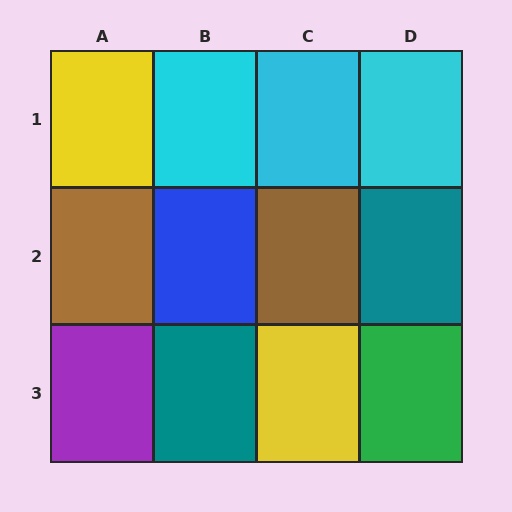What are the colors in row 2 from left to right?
Brown, blue, brown, teal.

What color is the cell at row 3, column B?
Teal.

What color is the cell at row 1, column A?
Yellow.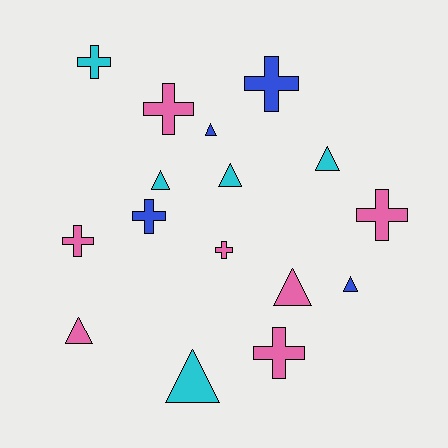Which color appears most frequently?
Pink, with 7 objects.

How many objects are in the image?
There are 16 objects.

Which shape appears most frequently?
Cross, with 8 objects.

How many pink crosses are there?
There are 5 pink crosses.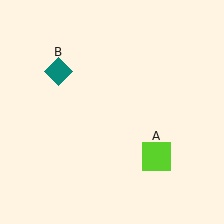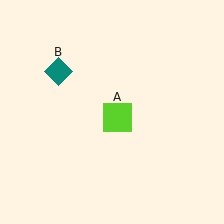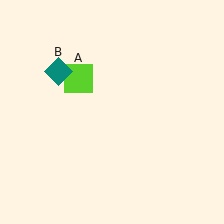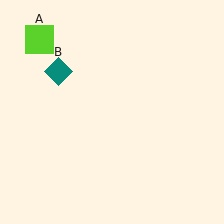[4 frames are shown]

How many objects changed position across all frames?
1 object changed position: lime square (object A).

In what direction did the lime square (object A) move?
The lime square (object A) moved up and to the left.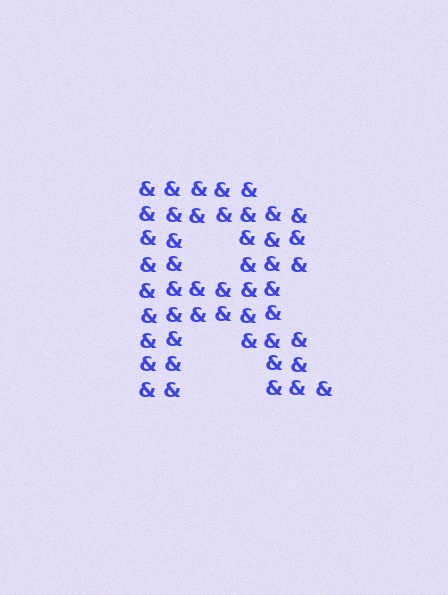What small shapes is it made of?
It is made of small ampersands.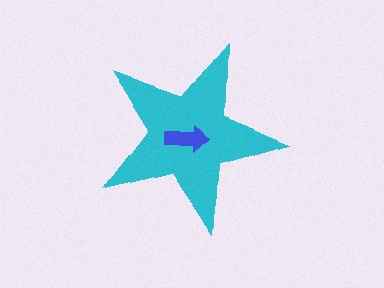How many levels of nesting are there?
2.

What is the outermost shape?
The cyan star.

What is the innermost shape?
The blue arrow.